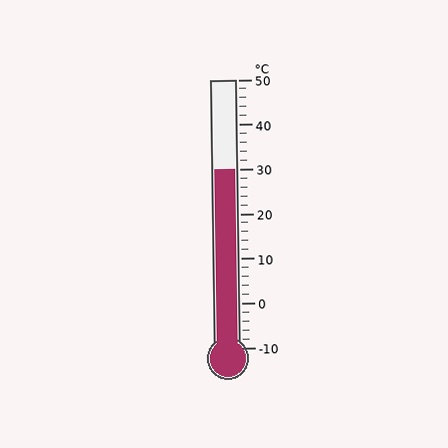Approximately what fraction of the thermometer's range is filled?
The thermometer is filled to approximately 65% of its range.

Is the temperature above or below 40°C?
The temperature is below 40°C.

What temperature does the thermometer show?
The thermometer shows approximately 30°C.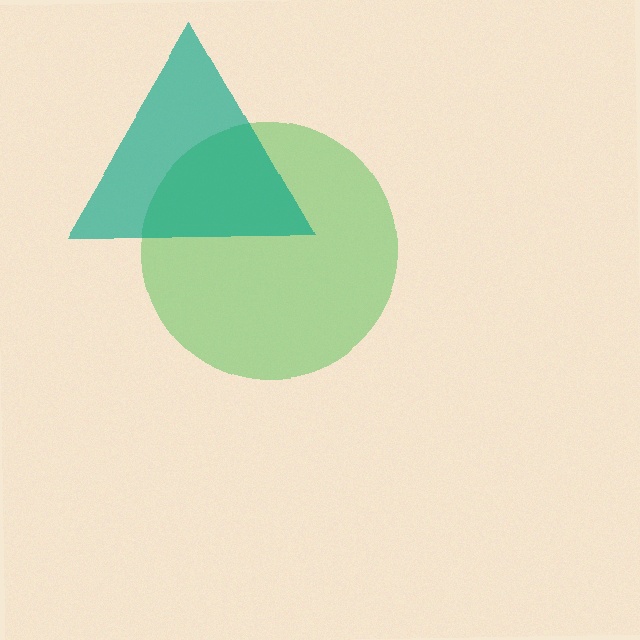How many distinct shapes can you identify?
There are 2 distinct shapes: a green circle, a teal triangle.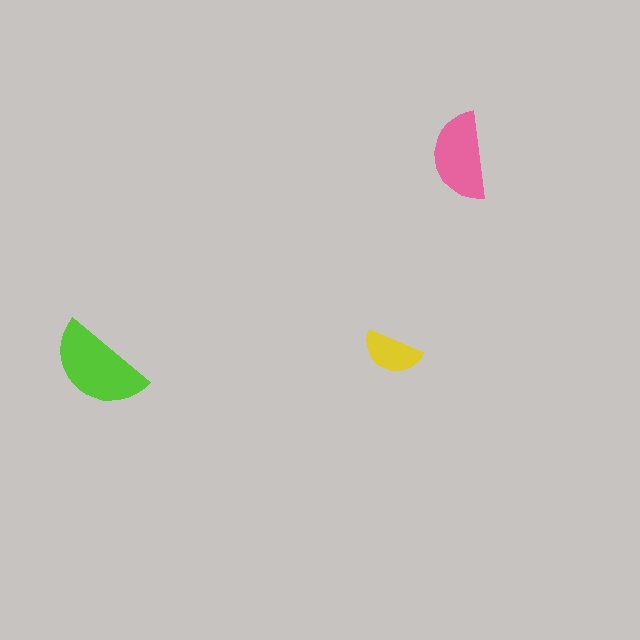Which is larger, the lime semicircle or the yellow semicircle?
The lime one.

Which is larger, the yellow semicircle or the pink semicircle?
The pink one.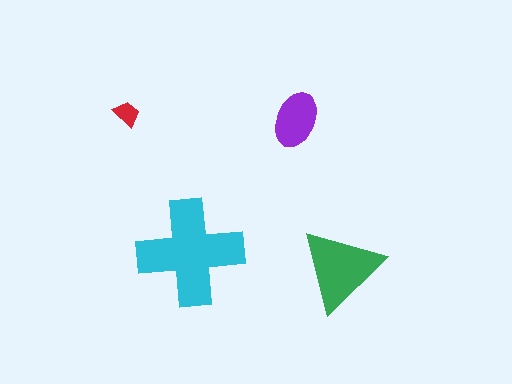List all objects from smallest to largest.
The red trapezoid, the purple ellipse, the green triangle, the cyan cross.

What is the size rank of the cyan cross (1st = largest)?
1st.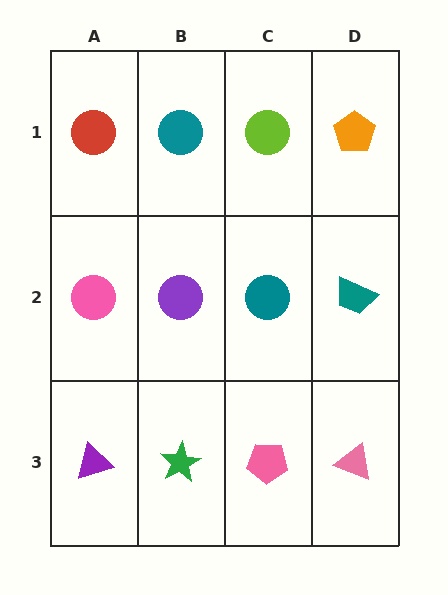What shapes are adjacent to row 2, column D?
An orange pentagon (row 1, column D), a pink triangle (row 3, column D), a teal circle (row 2, column C).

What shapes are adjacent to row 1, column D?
A teal trapezoid (row 2, column D), a lime circle (row 1, column C).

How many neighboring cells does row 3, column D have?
2.